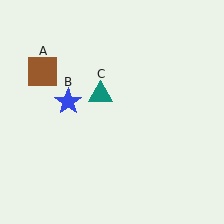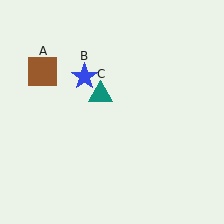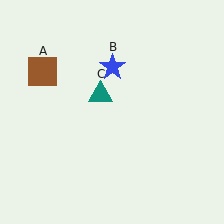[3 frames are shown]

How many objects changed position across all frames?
1 object changed position: blue star (object B).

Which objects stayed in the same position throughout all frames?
Brown square (object A) and teal triangle (object C) remained stationary.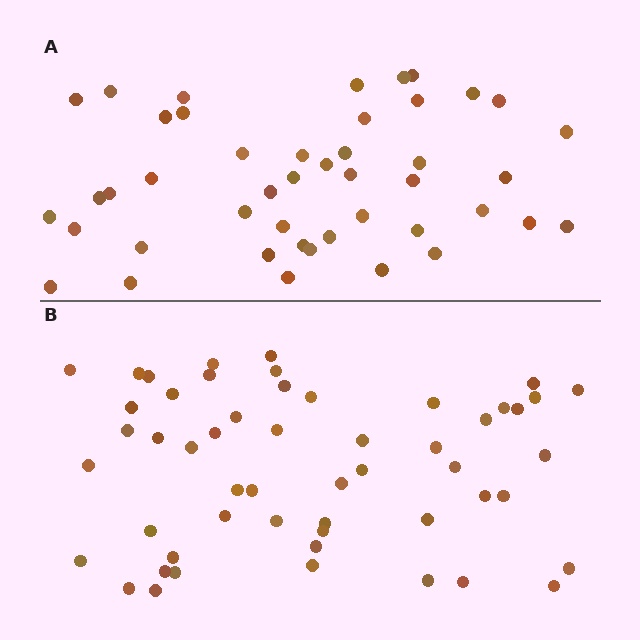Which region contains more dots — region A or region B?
Region B (the bottom region) has more dots.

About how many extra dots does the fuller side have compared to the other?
Region B has roughly 8 or so more dots than region A.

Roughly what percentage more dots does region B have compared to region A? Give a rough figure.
About 20% more.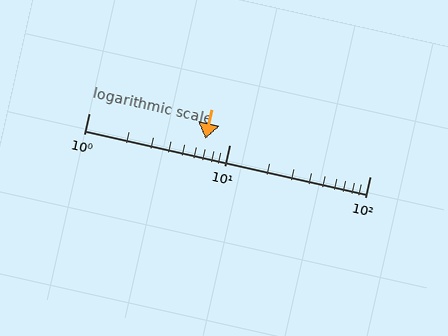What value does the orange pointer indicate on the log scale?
The pointer indicates approximately 6.8.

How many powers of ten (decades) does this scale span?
The scale spans 2 decades, from 1 to 100.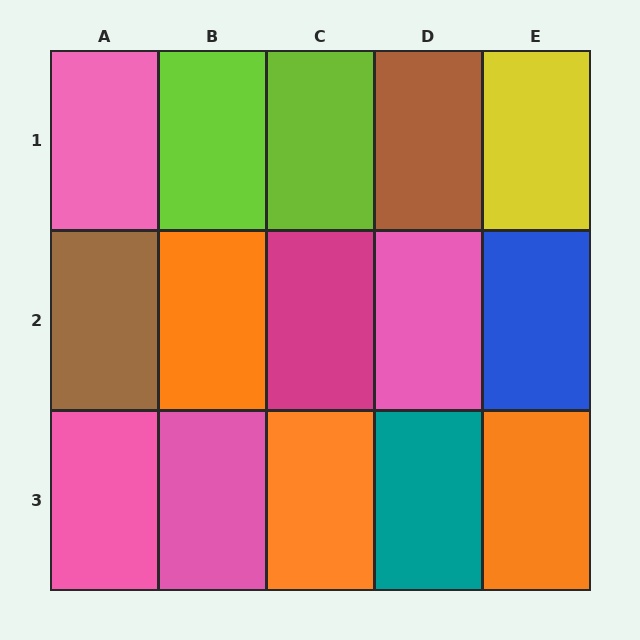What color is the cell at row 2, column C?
Magenta.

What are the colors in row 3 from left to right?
Pink, pink, orange, teal, orange.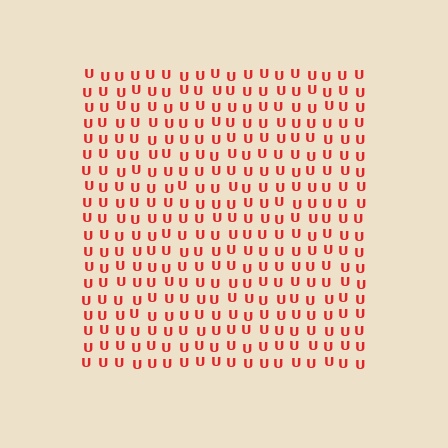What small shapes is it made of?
It is made of small letter U's.